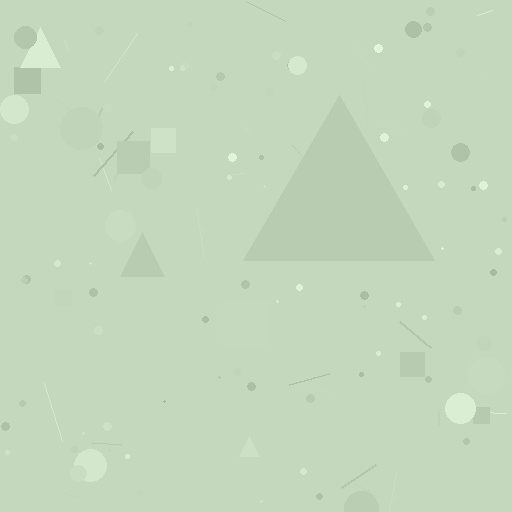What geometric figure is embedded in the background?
A triangle is embedded in the background.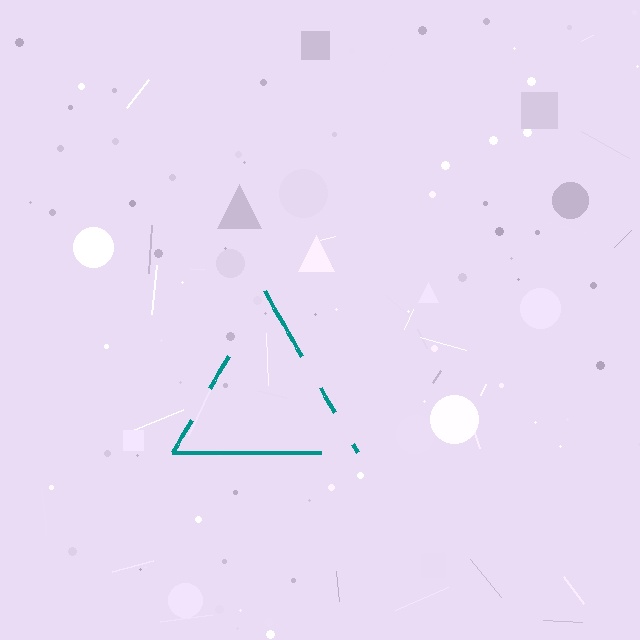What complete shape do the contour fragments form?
The contour fragments form a triangle.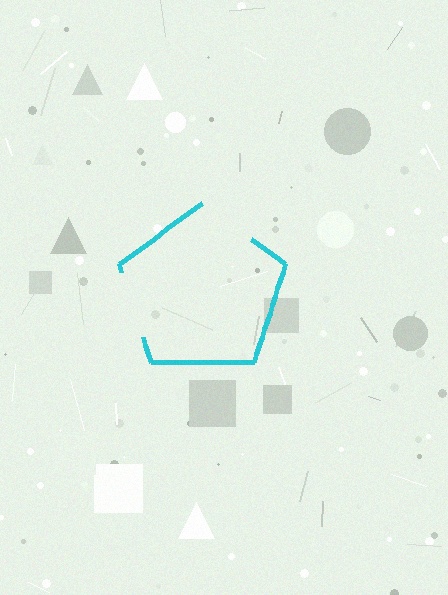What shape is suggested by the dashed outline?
The dashed outline suggests a pentagon.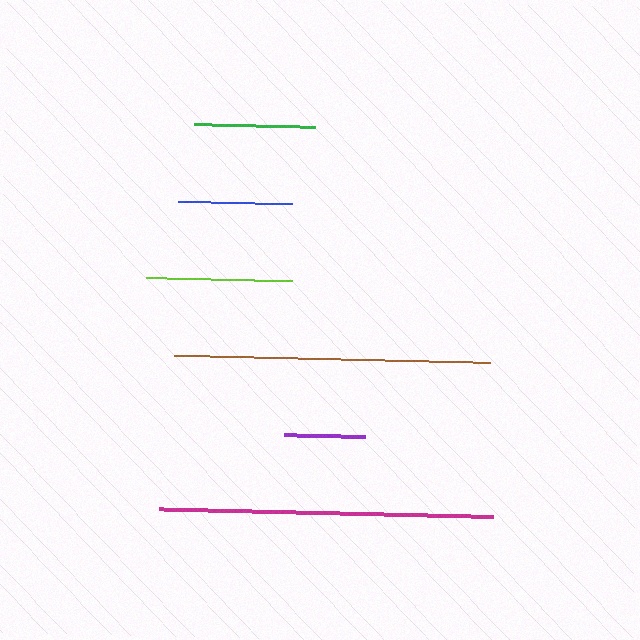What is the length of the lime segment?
The lime segment is approximately 146 pixels long.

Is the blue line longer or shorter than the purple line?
The blue line is longer than the purple line.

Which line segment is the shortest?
The purple line is the shortest at approximately 82 pixels.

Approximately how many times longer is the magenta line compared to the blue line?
The magenta line is approximately 2.9 times the length of the blue line.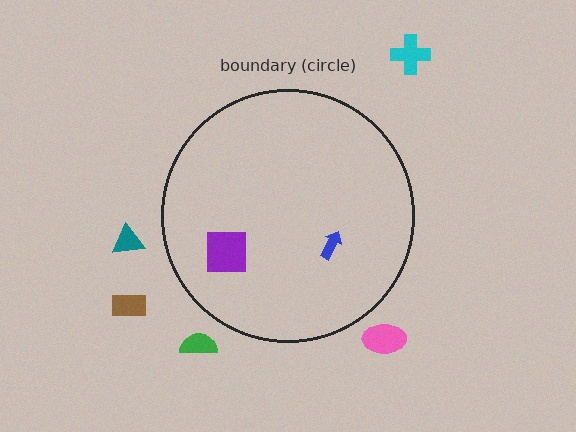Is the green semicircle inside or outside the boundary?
Outside.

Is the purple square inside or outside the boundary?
Inside.